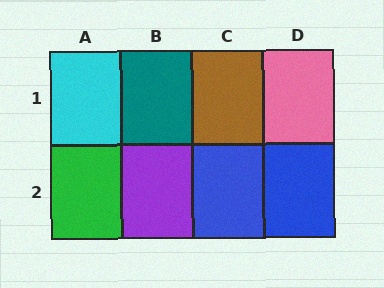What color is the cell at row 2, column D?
Blue.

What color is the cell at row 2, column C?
Blue.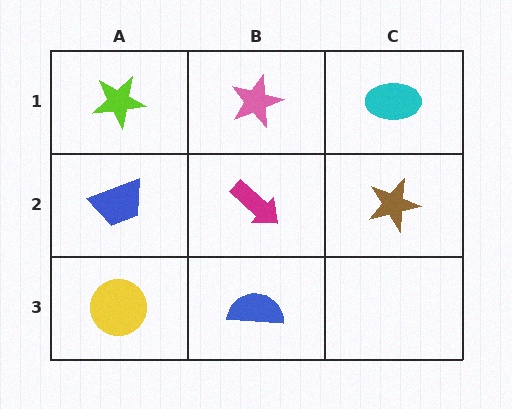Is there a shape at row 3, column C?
No, that cell is empty.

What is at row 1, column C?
A cyan ellipse.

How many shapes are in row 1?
3 shapes.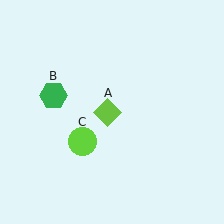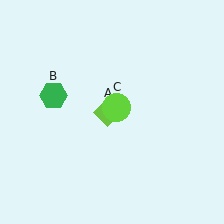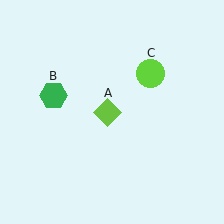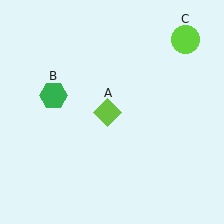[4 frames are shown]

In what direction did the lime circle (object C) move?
The lime circle (object C) moved up and to the right.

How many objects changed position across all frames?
1 object changed position: lime circle (object C).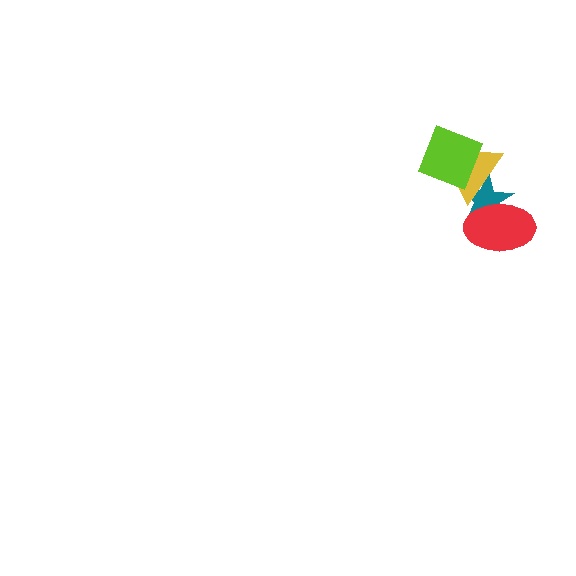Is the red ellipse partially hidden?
No, no other shape covers it.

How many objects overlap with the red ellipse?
2 objects overlap with the red ellipse.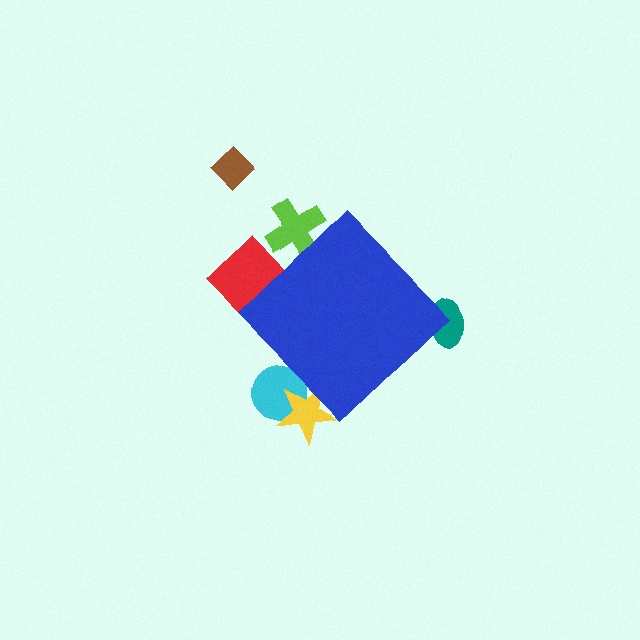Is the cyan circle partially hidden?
Yes, the cyan circle is partially hidden behind the blue diamond.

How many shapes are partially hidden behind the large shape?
5 shapes are partially hidden.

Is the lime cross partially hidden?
Yes, the lime cross is partially hidden behind the blue diamond.